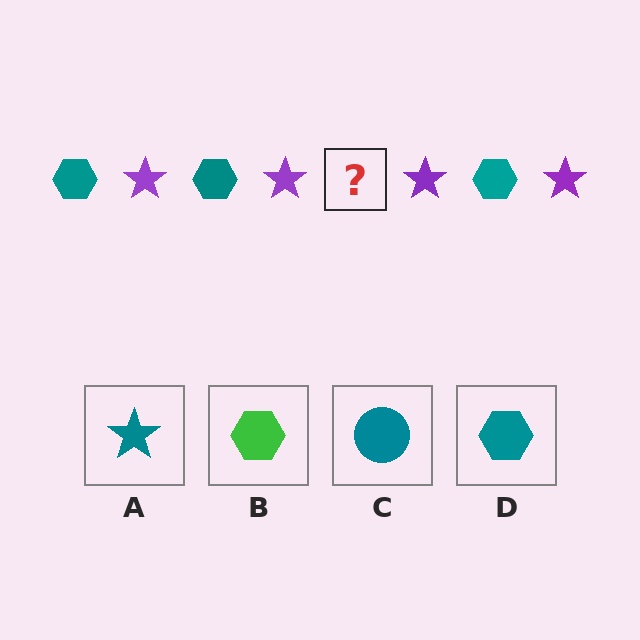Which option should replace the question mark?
Option D.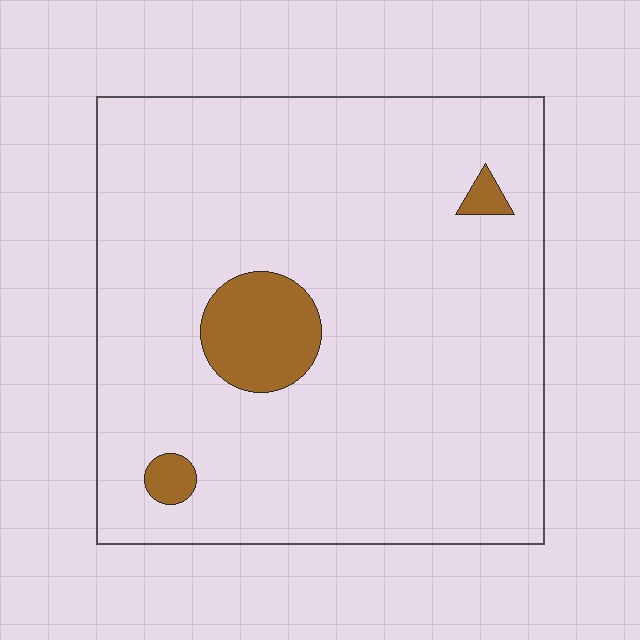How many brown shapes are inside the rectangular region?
3.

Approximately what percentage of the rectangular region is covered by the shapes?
Approximately 10%.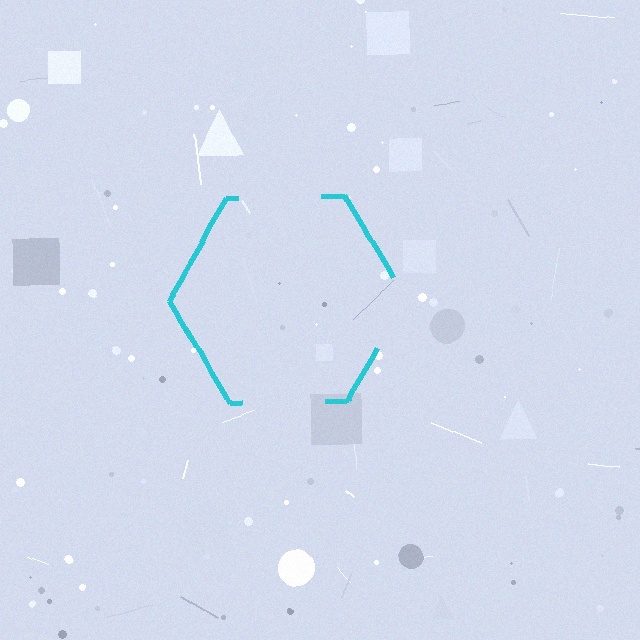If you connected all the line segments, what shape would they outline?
They would outline a hexagon.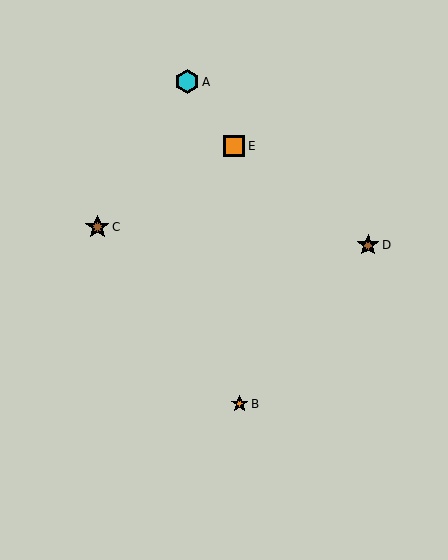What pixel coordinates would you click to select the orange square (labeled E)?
Click at (234, 146) to select the orange square E.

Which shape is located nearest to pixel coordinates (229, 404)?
The orange star (labeled B) at (240, 404) is nearest to that location.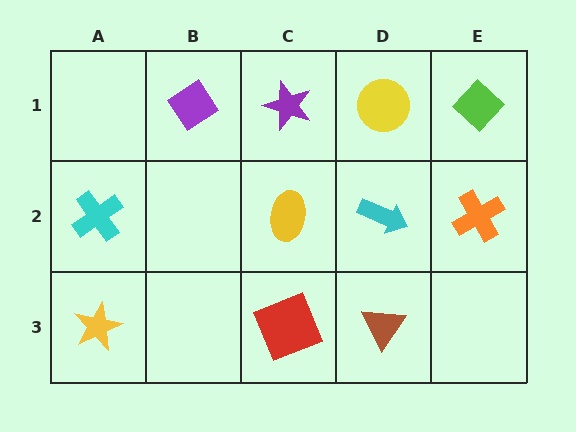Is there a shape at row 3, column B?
No, that cell is empty.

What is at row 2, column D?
A cyan arrow.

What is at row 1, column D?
A yellow circle.